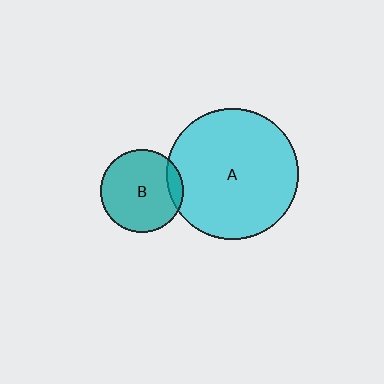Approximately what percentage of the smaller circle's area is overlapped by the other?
Approximately 10%.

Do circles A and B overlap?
Yes.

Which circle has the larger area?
Circle A (cyan).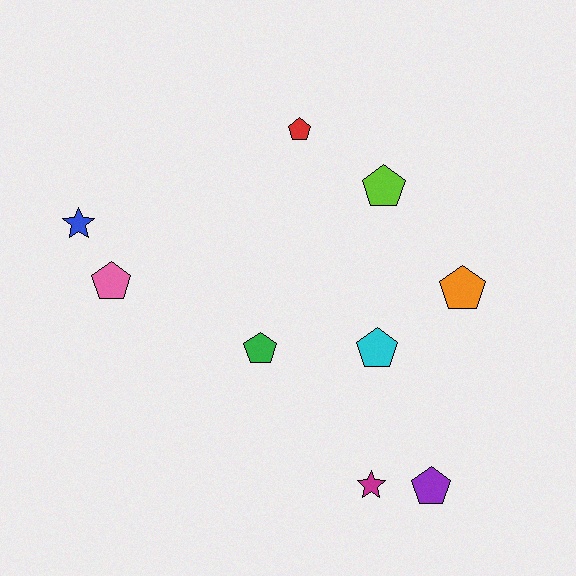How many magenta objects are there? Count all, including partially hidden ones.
There is 1 magenta object.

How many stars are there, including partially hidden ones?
There are 2 stars.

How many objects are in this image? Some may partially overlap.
There are 9 objects.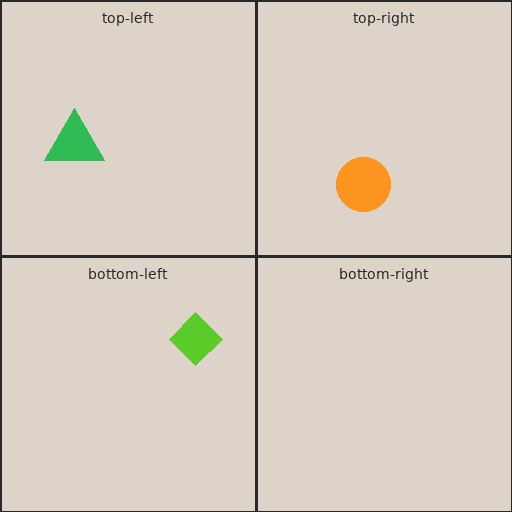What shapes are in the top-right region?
The orange circle.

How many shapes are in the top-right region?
1.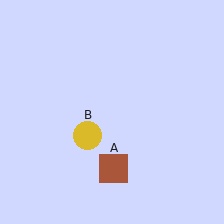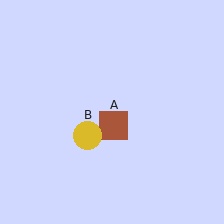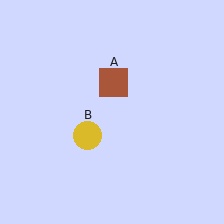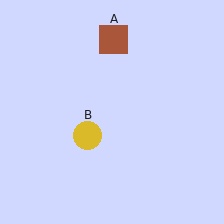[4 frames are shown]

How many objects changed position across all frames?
1 object changed position: brown square (object A).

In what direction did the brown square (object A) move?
The brown square (object A) moved up.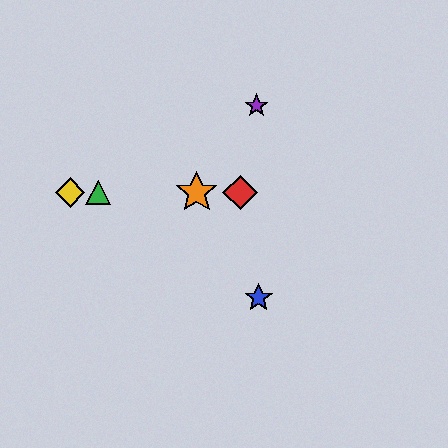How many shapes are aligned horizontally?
4 shapes (the red diamond, the green triangle, the yellow diamond, the orange star) are aligned horizontally.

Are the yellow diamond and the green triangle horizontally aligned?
Yes, both are at y≈192.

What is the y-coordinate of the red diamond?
The red diamond is at y≈192.